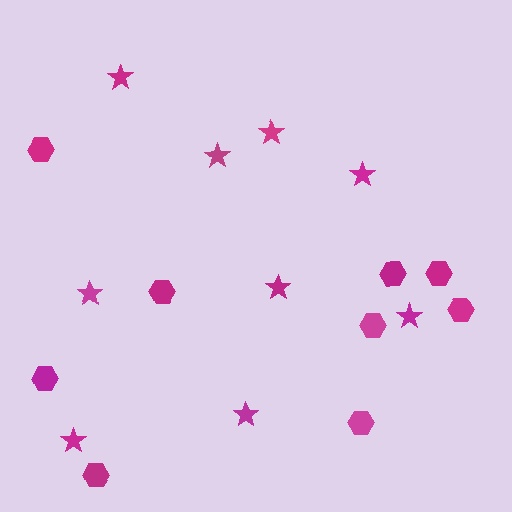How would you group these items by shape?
There are 2 groups: one group of hexagons (9) and one group of stars (9).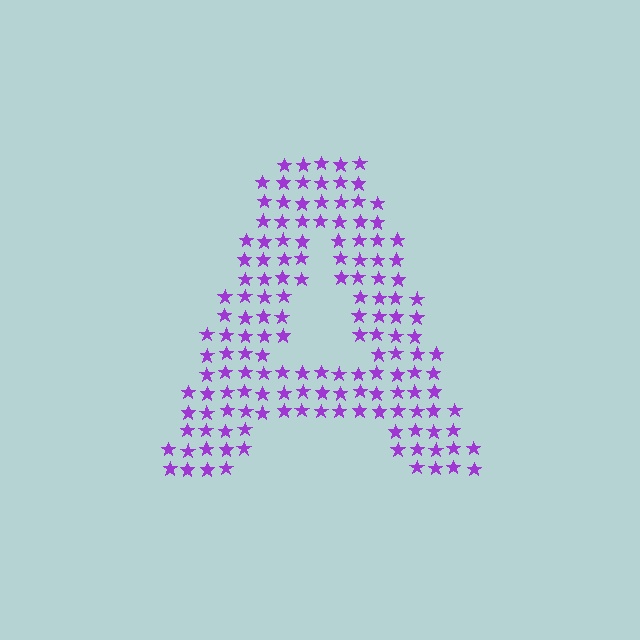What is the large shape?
The large shape is the letter A.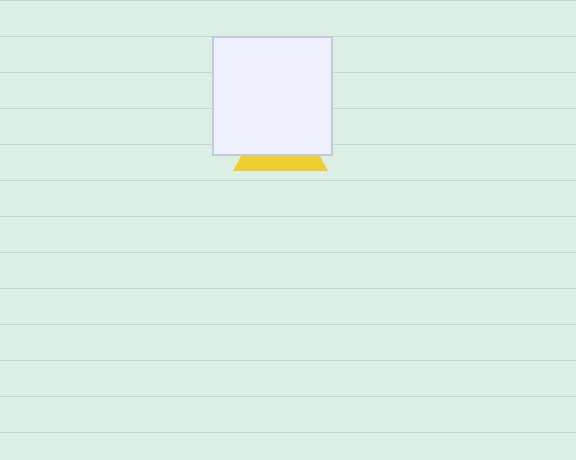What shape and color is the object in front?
The object in front is a white square.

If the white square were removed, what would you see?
You would see the complete yellow triangle.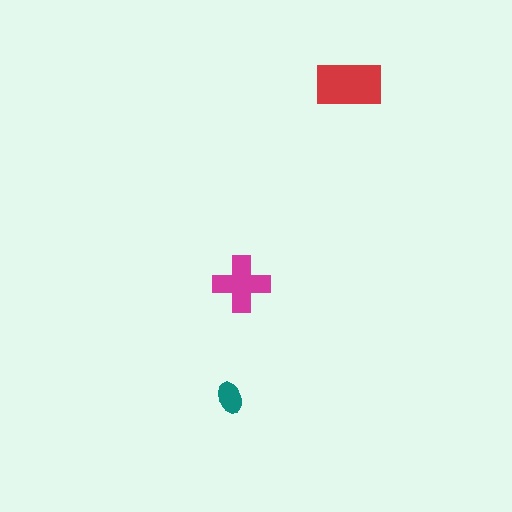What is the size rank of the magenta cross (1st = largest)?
2nd.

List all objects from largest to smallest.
The red rectangle, the magenta cross, the teal ellipse.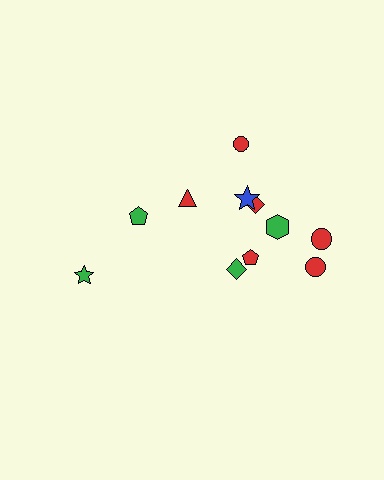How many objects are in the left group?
There are 3 objects.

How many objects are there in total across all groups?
There are 11 objects.